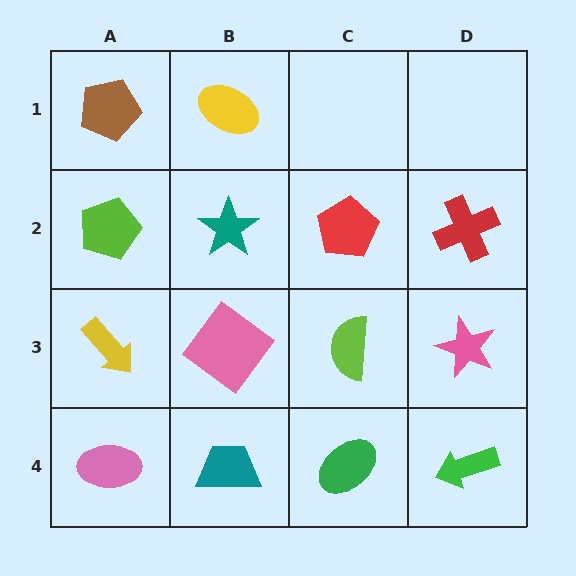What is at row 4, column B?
A teal trapezoid.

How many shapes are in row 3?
4 shapes.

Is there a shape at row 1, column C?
No, that cell is empty.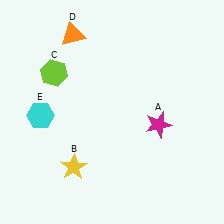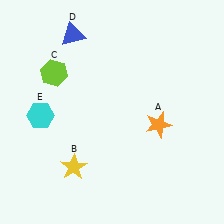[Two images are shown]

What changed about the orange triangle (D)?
In Image 1, D is orange. In Image 2, it changed to blue.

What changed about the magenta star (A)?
In Image 1, A is magenta. In Image 2, it changed to orange.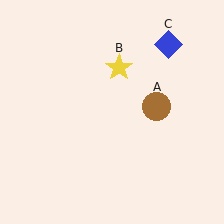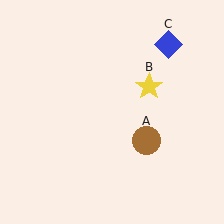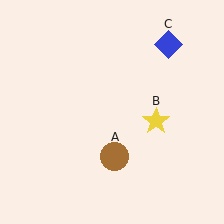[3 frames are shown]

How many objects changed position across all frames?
2 objects changed position: brown circle (object A), yellow star (object B).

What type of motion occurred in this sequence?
The brown circle (object A), yellow star (object B) rotated clockwise around the center of the scene.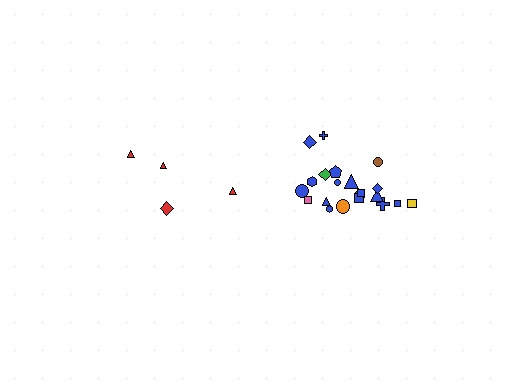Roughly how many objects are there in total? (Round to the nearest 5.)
Roughly 25 objects in total.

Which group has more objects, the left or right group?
The right group.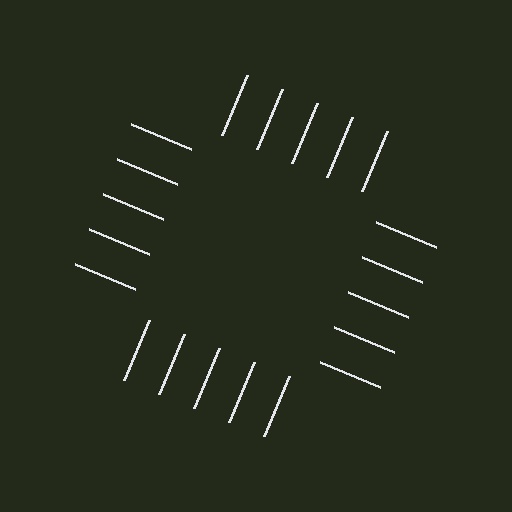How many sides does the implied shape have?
4 sides — the line-ends trace a square.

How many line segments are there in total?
20 — 5 along each of the 4 edges.